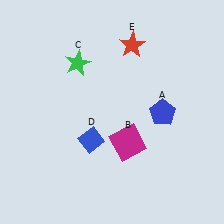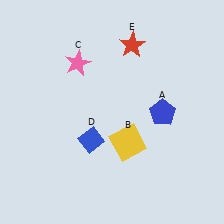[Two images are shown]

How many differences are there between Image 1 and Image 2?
There are 2 differences between the two images.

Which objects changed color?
B changed from magenta to yellow. C changed from green to pink.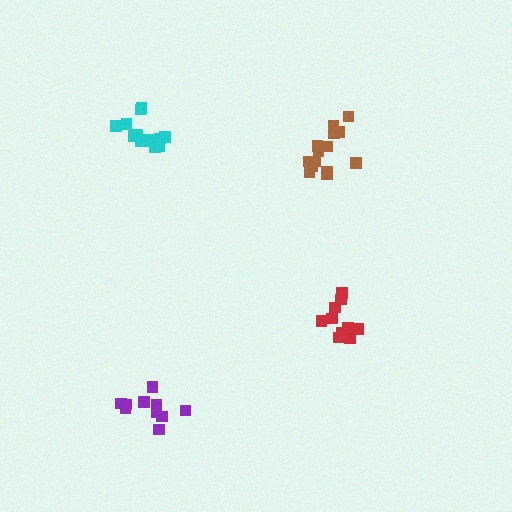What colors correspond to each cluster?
The clusters are colored: red, cyan, purple, brown.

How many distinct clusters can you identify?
There are 4 distinct clusters.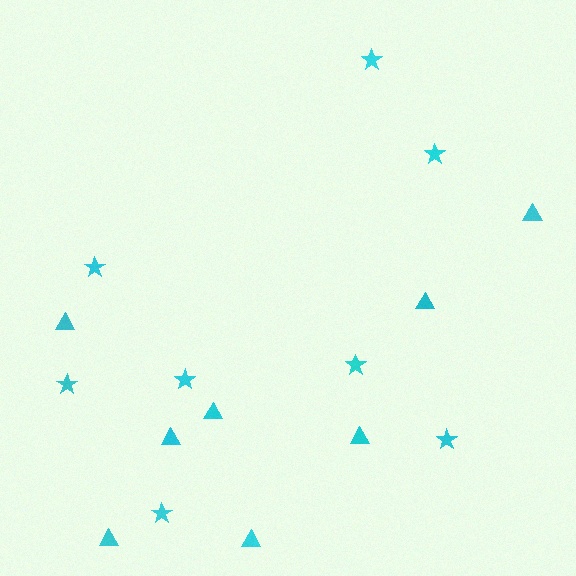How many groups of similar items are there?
There are 2 groups: one group of triangles (8) and one group of stars (8).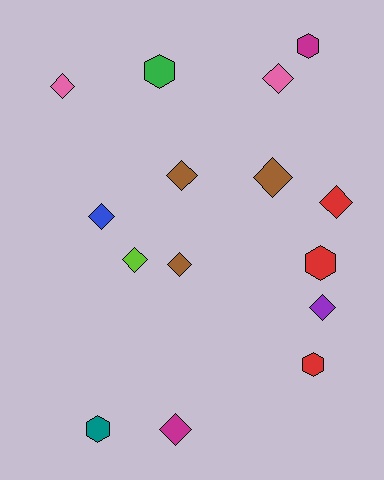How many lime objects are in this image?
There is 1 lime object.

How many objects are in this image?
There are 15 objects.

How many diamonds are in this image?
There are 10 diamonds.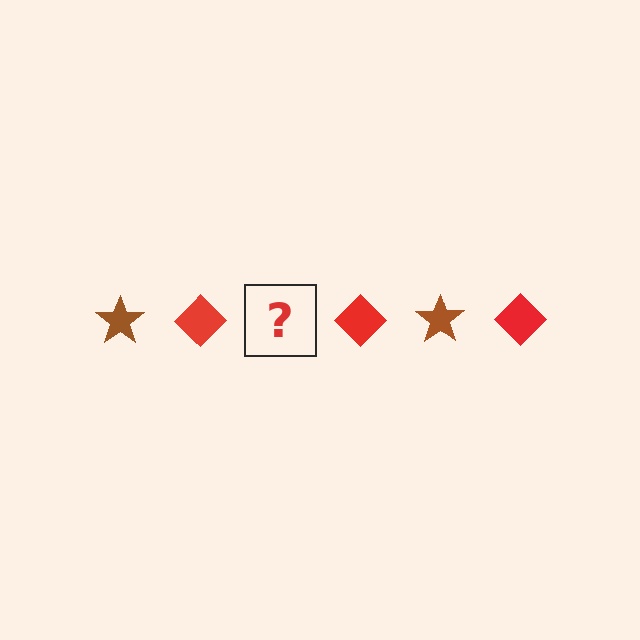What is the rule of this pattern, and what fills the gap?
The rule is that the pattern alternates between brown star and red diamond. The gap should be filled with a brown star.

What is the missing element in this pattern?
The missing element is a brown star.